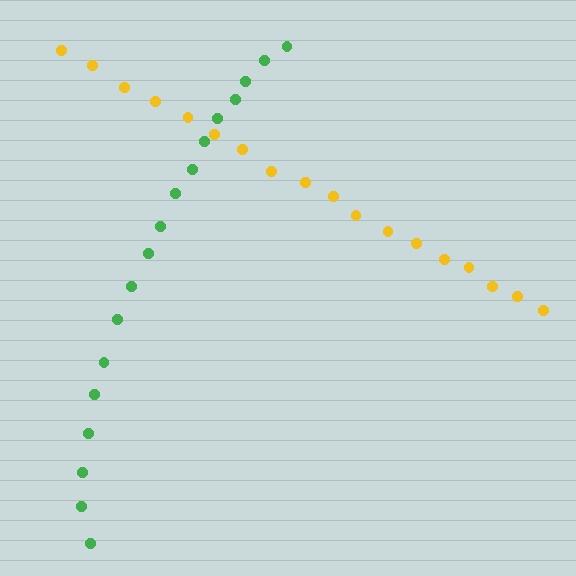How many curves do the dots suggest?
There are 2 distinct paths.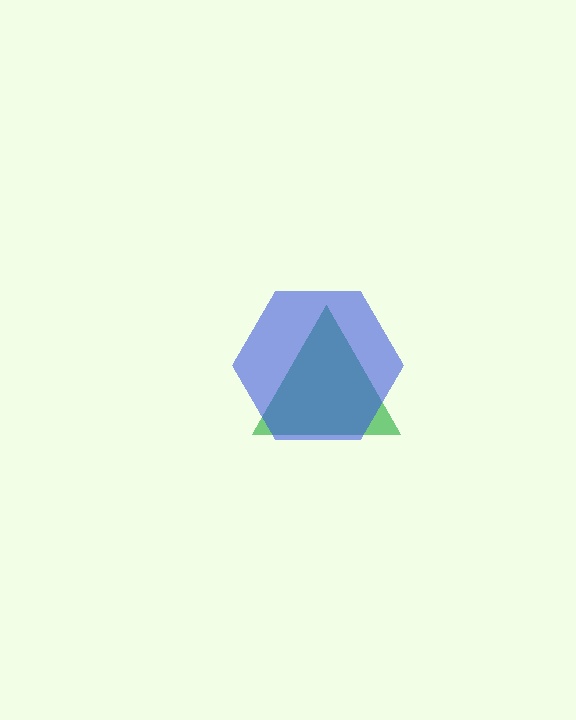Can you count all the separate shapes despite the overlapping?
Yes, there are 2 separate shapes.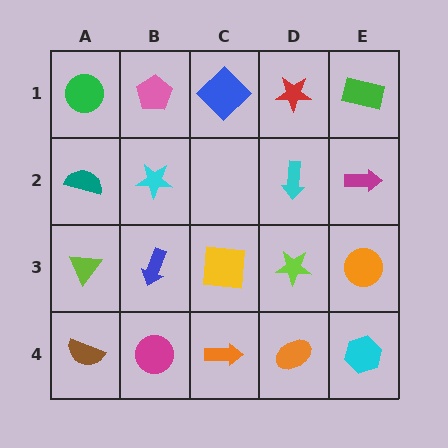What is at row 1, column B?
A pink pentagon.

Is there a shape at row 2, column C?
No, that cell is empty.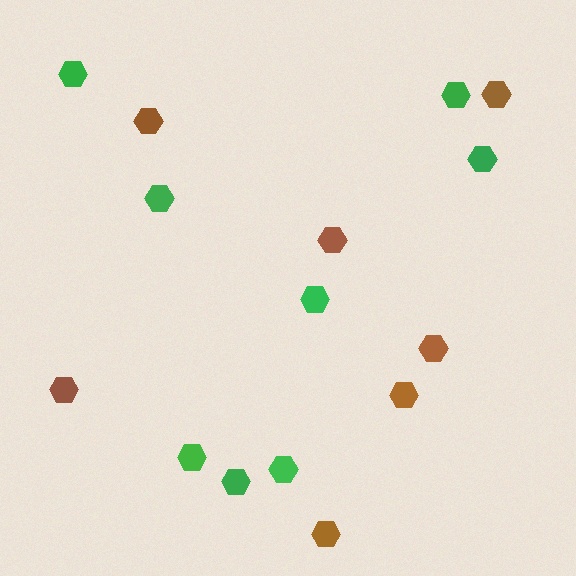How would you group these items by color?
There are 2 groups: one group of green hexagons (8) and one group of brown hexagons (7).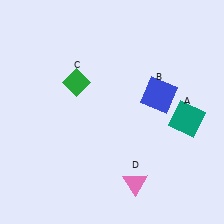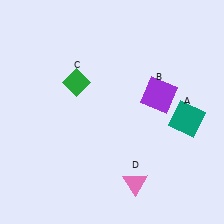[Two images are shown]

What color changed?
The square (B) changed from blue in Image 1 to purple in Image 2.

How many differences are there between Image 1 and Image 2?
There is 1 difference between the two images.